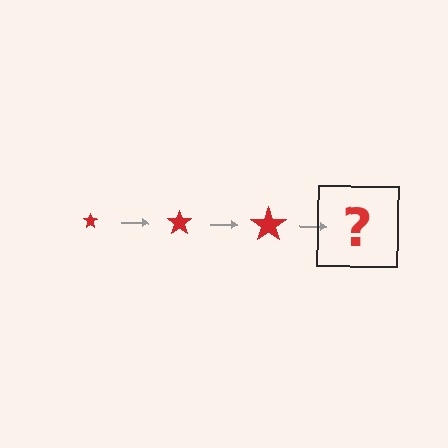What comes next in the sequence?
The next element should be a red star, larger than the previous one.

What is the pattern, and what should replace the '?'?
The pattern is that the star gets progressively larger each step. The '?' should be a red star, larger than the previous one.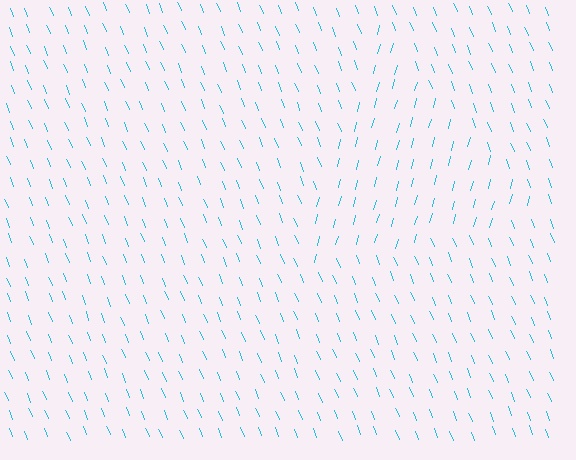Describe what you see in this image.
The image is filled with small cyan line segments. A triangle region in the image has lines oriented differently from the surrounding lines, creating a visible texture boundary.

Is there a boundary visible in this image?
Yes, there is a texture boundary formed by a change in line orientation.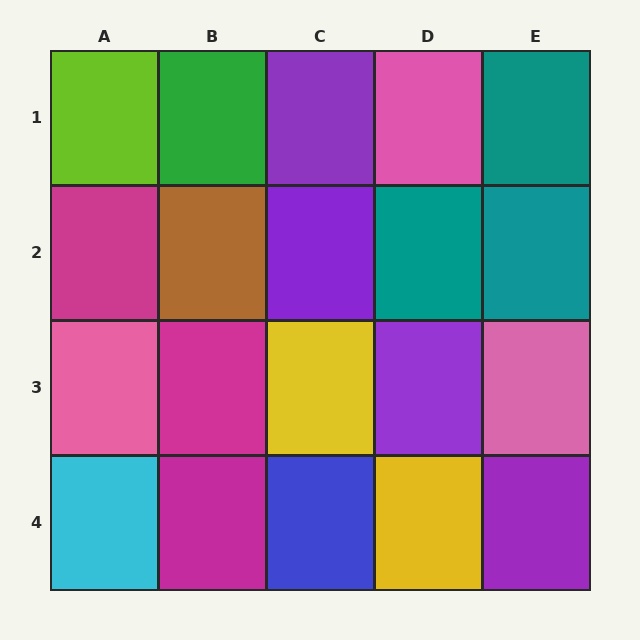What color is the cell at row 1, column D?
Pink.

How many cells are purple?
4 cells are purple.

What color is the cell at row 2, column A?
Magenta.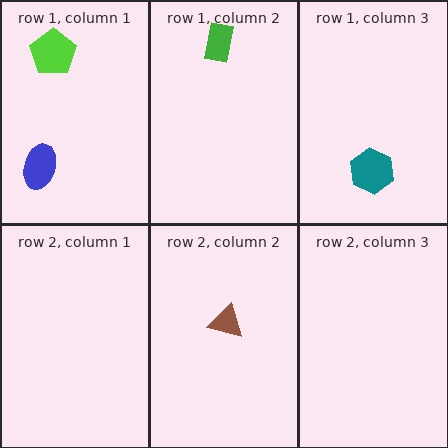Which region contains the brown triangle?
The row 2, column 2 region.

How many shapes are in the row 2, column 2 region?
1.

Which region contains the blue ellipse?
The row 1, column 1 region.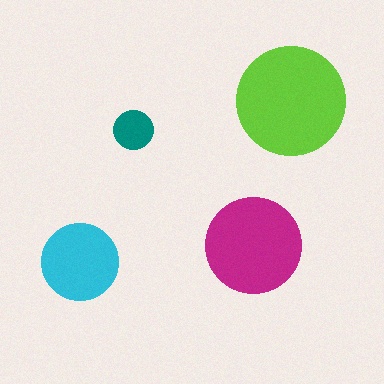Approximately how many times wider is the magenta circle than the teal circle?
About 2.5 times wider.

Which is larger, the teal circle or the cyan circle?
The cyan one.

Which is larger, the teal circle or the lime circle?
The lime one.